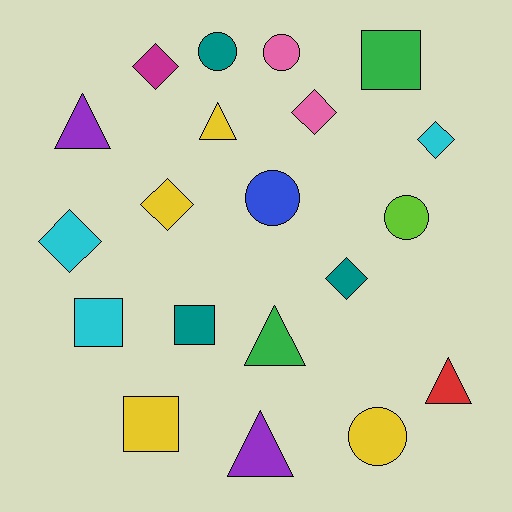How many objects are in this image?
There are 20 objects.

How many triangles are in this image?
There are 5 triangles.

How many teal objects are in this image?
There are 3 teal objects.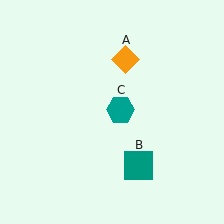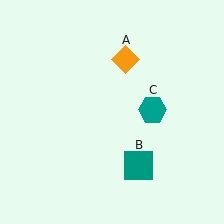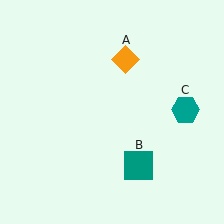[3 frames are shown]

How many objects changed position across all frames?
1 object changed position: teal hexagon (object C).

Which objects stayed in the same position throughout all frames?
Orange diamond (object A) and teal square (object B) remained stationary.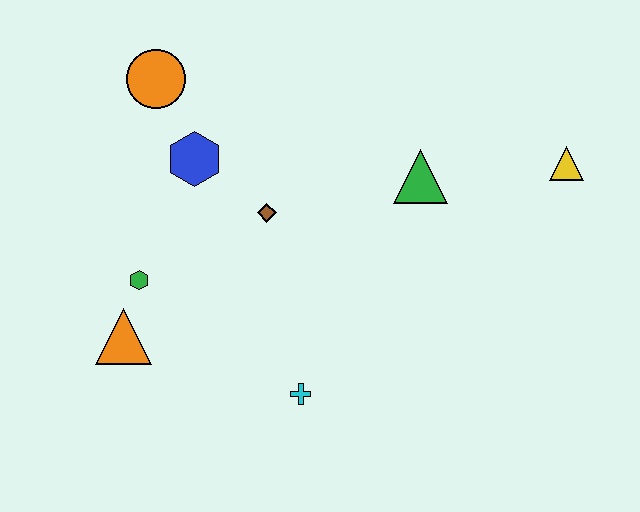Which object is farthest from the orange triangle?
The yellow triangle is farthest from the orange triangle.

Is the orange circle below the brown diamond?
No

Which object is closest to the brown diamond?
The blue hexagon is closest to the brown diamond.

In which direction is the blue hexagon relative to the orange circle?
The blue hexagon is below the orange circle.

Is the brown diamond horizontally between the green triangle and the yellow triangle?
No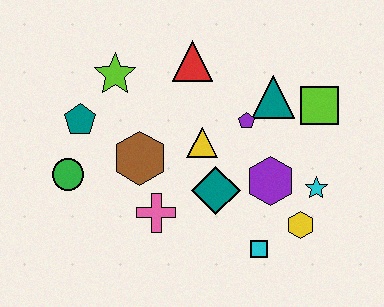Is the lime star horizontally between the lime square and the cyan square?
No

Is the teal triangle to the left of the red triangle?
No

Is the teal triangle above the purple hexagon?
Yes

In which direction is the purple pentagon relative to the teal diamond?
The purple pentagon is above the teal diamond.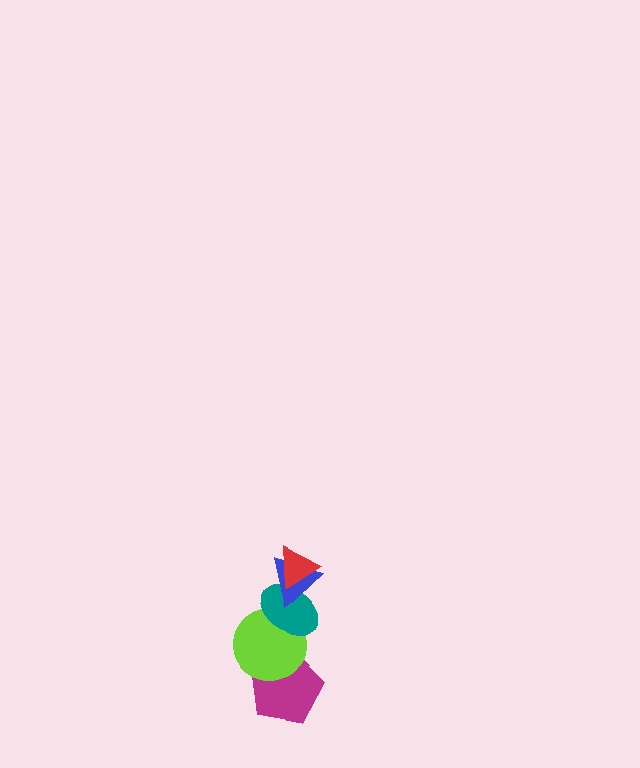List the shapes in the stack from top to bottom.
From top to bottom: the red triangle, the blue triangle, the teal ellipse, the lime circle, the magenta pentagon.